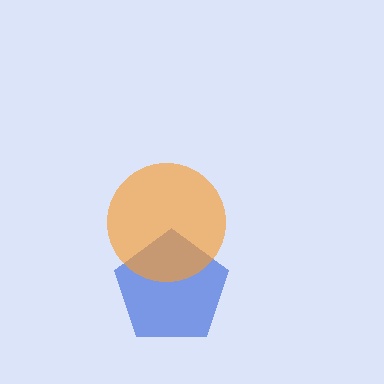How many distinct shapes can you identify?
There are 2 distinct shapes: a blue pentagon, an orange circle.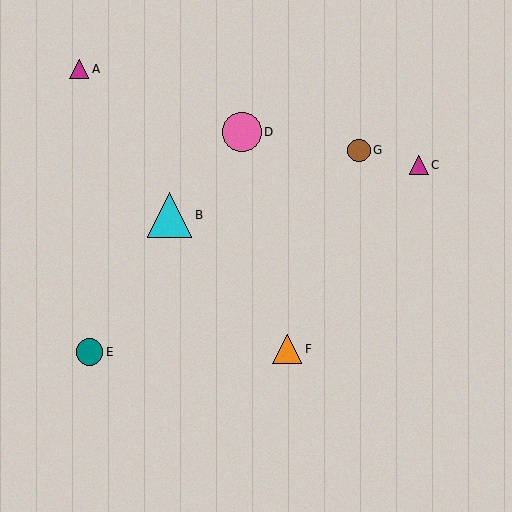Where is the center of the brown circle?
The center of the brown circle is at (359, 150).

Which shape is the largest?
The cyan triangle (labeled B) is the largest.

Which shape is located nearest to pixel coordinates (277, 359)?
The orange triangle (labeled F) at (287, 349) is nearest to that location.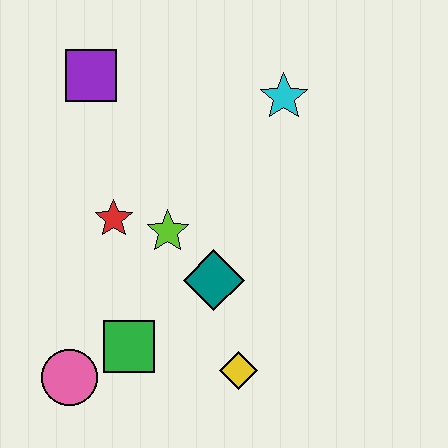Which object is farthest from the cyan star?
The pink circle is farthest from the cyan star.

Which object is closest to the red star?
The lime star is closest to the red star.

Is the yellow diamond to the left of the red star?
No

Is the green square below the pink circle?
No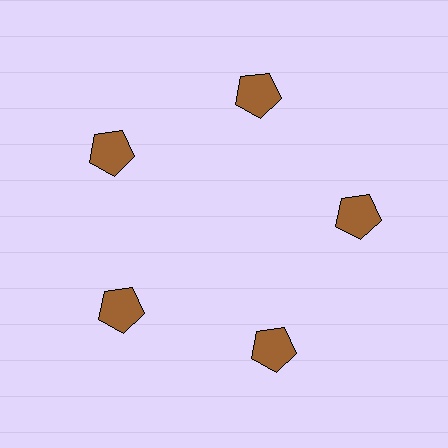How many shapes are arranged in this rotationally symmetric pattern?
There are 5 shapes, arranged in 5 groups of 1.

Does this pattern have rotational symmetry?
Yes, this pattern has 5-fold rotational symmetry. It looks the same after rotating 72 degrees around the center.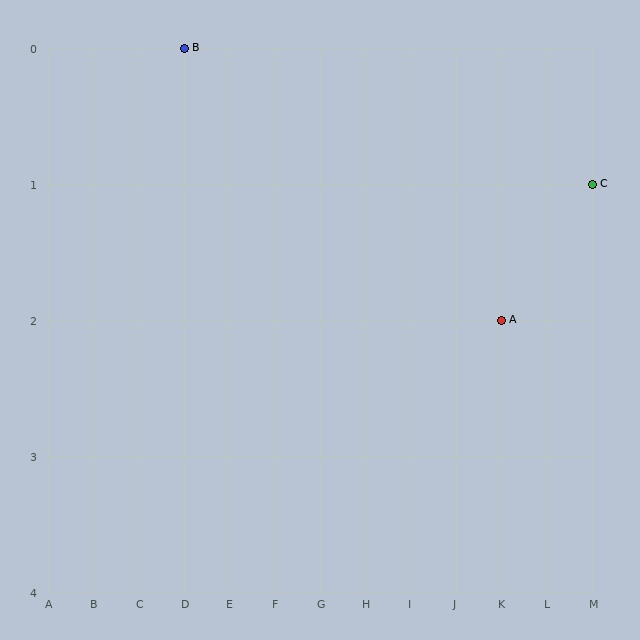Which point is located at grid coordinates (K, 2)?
Point A is at (K, 2).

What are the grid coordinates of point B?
Point B is at grid coordinates (D, 0).